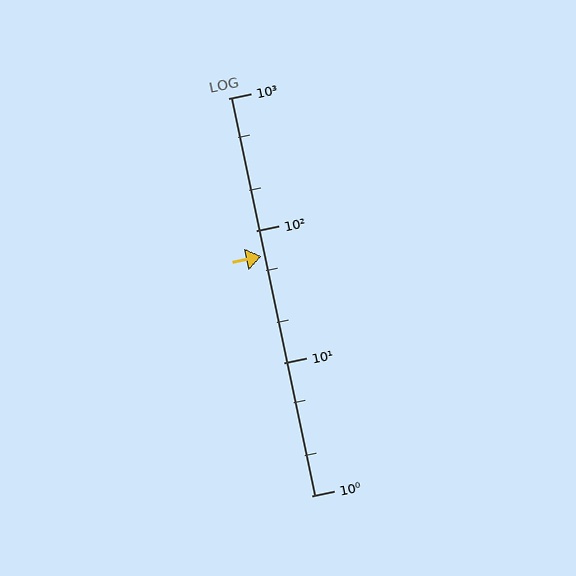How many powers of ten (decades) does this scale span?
The scale spans 3 decades, from 1 to 1000.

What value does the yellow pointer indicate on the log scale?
The pointer indicates approximately 64.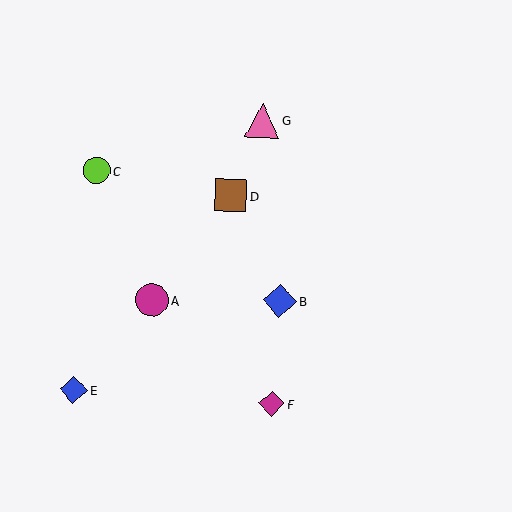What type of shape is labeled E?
Shape E is a blue diamond.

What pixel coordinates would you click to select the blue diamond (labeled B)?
Click at (280, 301) to select the blue diamond B.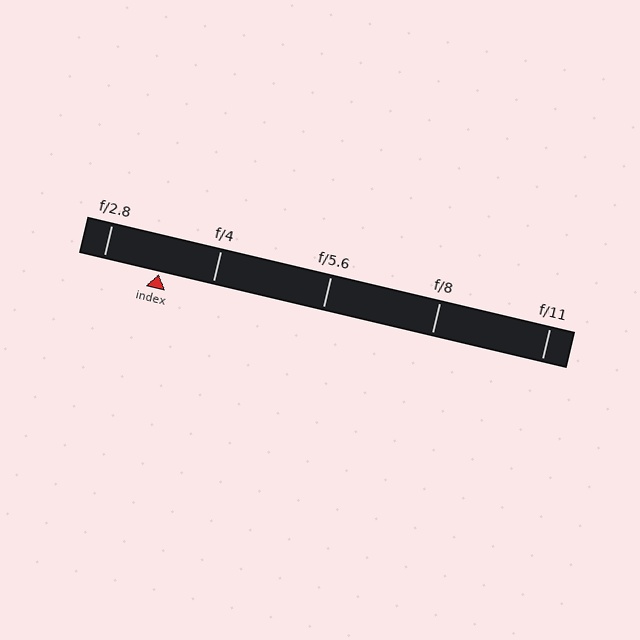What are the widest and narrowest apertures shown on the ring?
The widest aperture shown is f/2.8 and the narrowest is f/11.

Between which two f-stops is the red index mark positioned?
The index mark is between f/2.8 and f/4.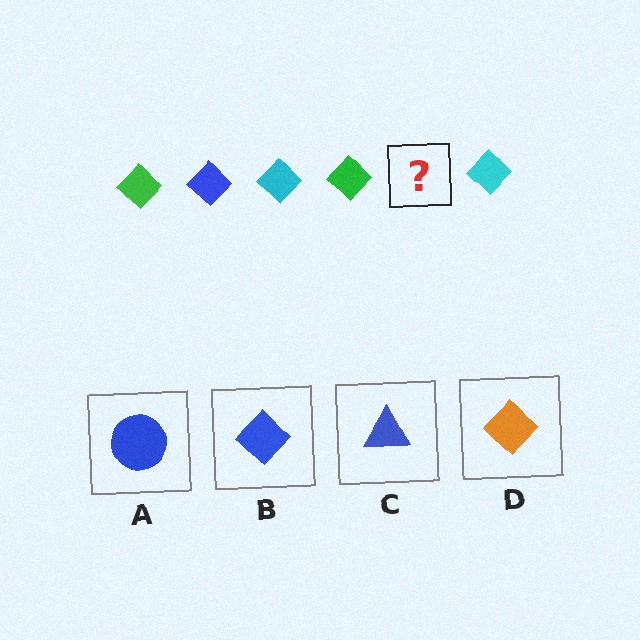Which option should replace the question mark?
Option B.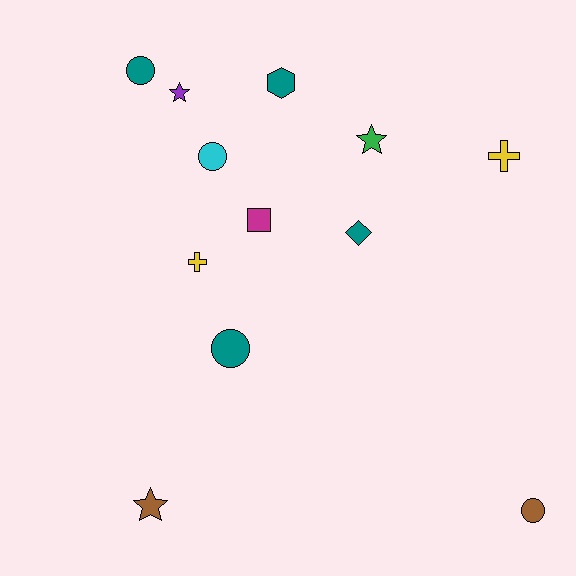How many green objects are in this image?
There is 1 green object.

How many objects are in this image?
There are 12 objects.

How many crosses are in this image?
There are 2 crosses.